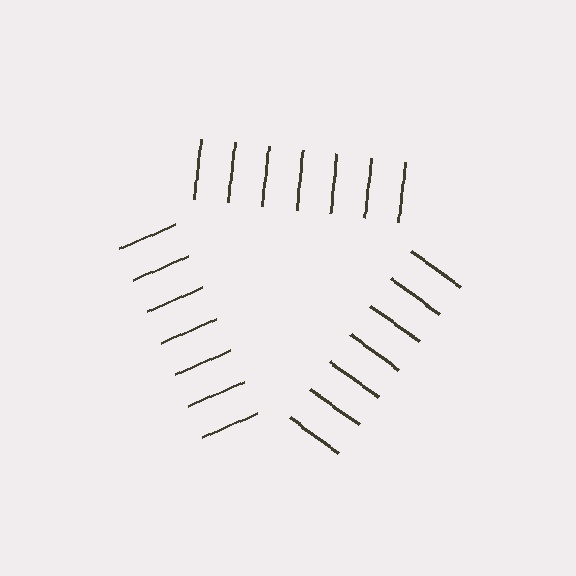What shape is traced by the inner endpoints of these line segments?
An illusory triangle — the line segments terminate on its edges but no continuous stroke is drawn.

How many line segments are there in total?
21 — 7 along each of the 3 edges.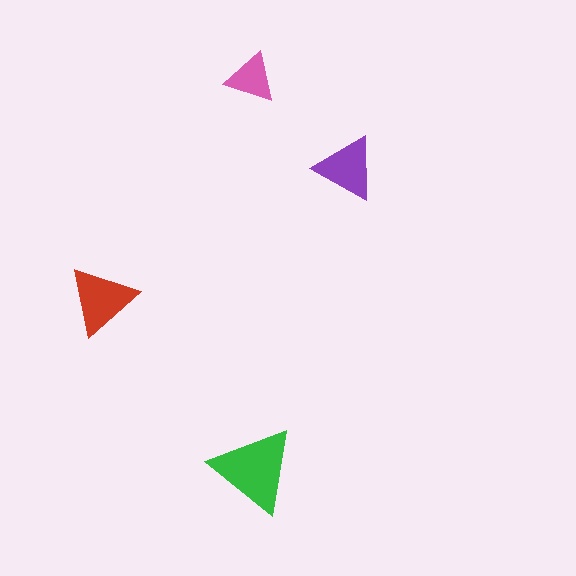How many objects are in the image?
There are 4 objects in the image.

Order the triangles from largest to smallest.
the green one, the red one, the purple one, the pink one.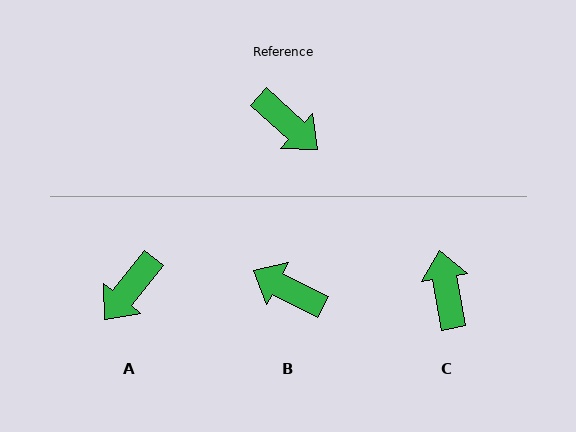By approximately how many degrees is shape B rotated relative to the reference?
Approximately 166 degrees clockwise.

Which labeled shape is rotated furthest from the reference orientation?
B, about 166 degrees away.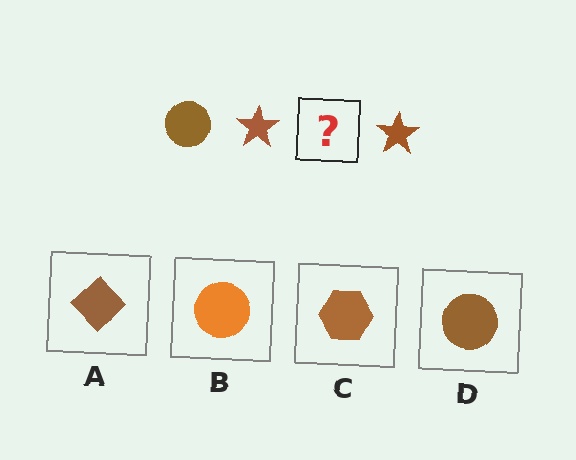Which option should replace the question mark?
Option D.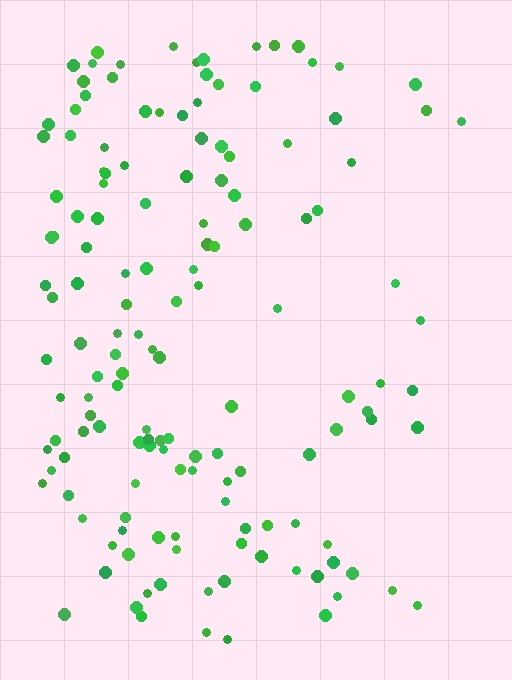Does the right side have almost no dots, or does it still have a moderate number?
Still a moderate number, just noticeably fewer than the left.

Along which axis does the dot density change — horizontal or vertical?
Horizontal.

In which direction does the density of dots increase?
From right to left, with the left side densest.